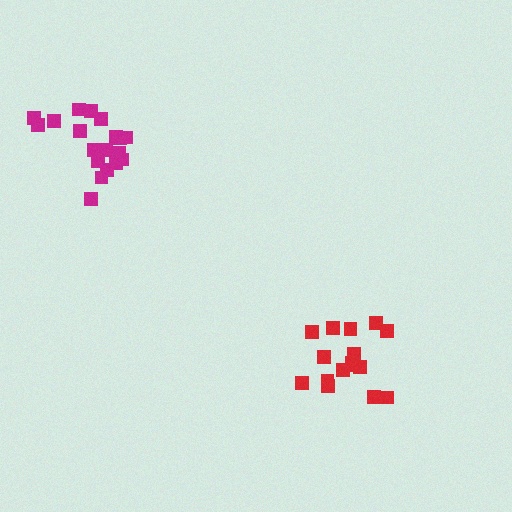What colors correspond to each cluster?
The clusters are colored: red, magenta.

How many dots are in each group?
Group 1: 16 dots, Group 2: 19 dots (35 total).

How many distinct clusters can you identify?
There are 2 distinct clusters.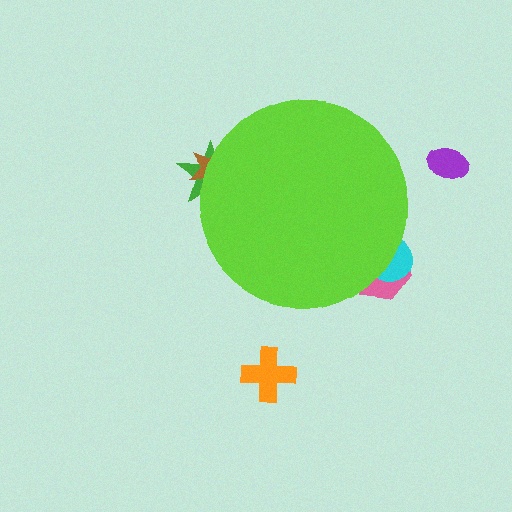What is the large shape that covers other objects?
A lime circle.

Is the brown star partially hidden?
Yes, the brown star is partially hidden behind the lime circle.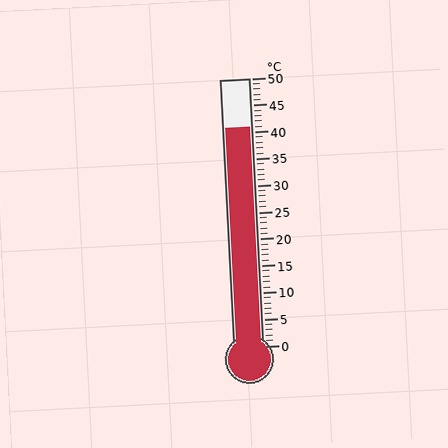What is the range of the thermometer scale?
The thermometer scale ranges from 0°C to 50°C.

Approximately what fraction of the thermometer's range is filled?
The thermometer is filled to approximately 80% of its range.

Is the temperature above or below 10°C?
The temperature is above 10°C.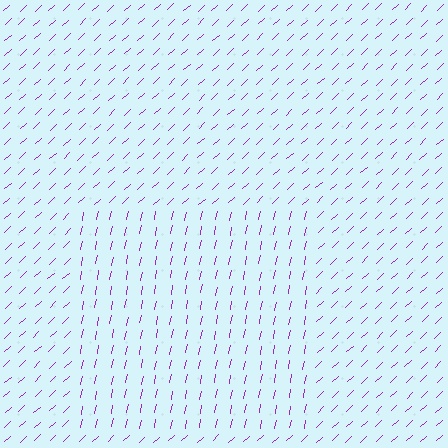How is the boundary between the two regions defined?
The boundary is defined purely by a change in line orientation (approximately 35 degrees difference). All lines are the same color and thickness.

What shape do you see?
I see a rectangle.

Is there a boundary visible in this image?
Yes, there is a texture boundary formed by a change in line orientation.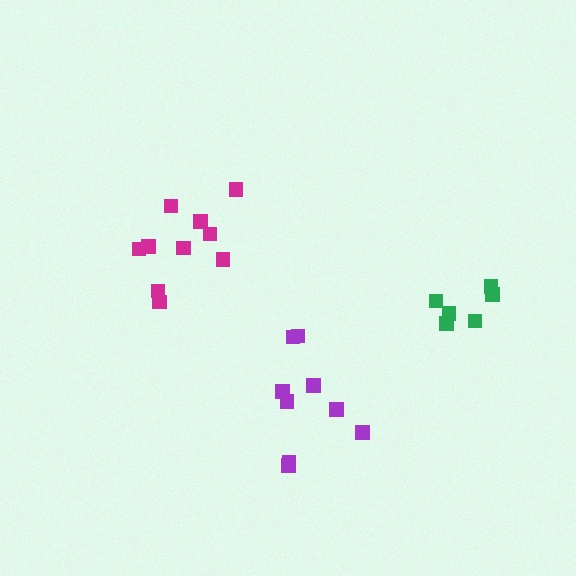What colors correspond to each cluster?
The clusters are colored: magenta, purple, green.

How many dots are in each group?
Group 1: 10 dots, Group 2: 9 dots, Group 3: 6 dots (25 total).